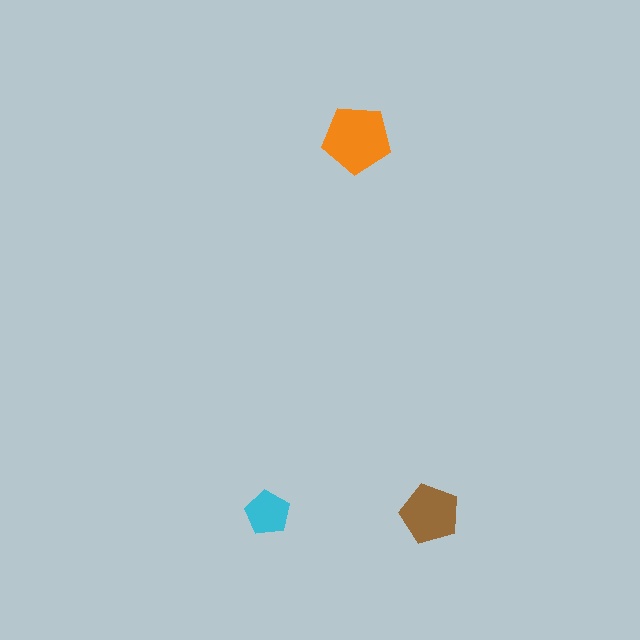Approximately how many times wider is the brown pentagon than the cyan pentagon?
About 1.5 times wider.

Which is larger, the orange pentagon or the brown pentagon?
The orange one.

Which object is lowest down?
The brown pentagon is bottommost.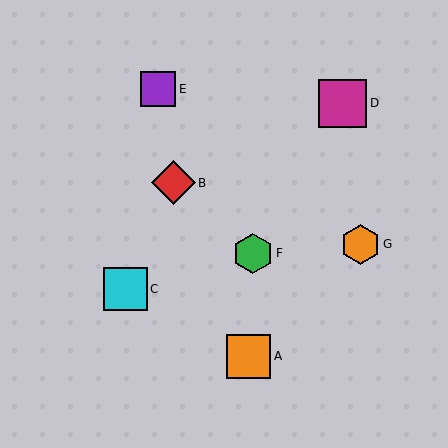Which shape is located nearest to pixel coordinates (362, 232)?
The orange hexagon (labeled G) at (360, 244) is nearest to that location.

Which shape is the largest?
The magenta square (labeled D) is the largest.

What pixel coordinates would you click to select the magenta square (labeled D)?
Click at (343, 103) to select the magenta square D.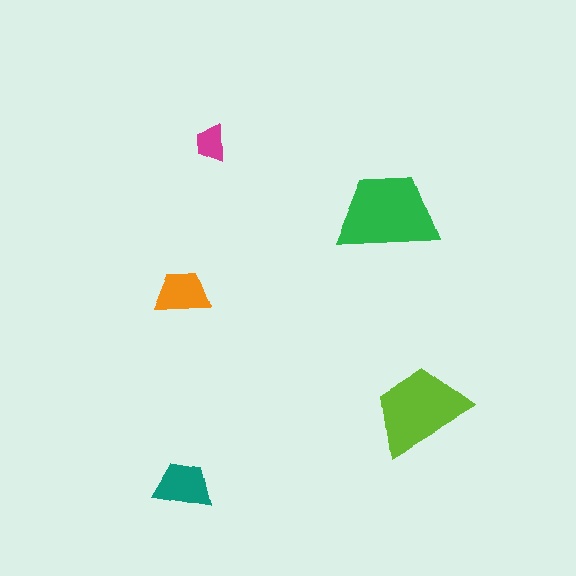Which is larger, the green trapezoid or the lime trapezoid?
The green one.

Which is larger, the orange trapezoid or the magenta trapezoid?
The orange one.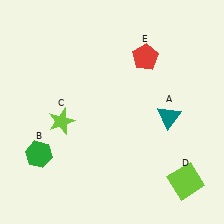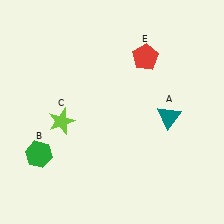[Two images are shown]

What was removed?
The lime square (D) was removed in Image 2.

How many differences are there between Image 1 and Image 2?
There is 1 difference between the two images.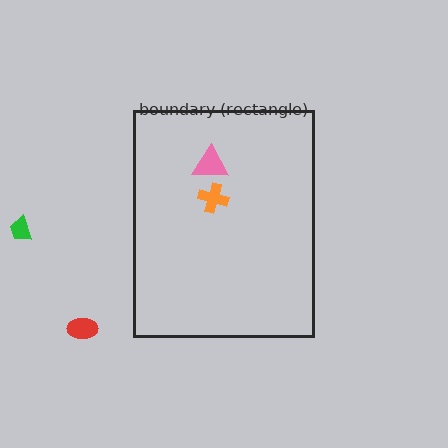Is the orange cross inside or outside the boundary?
Inside.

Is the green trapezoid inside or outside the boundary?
Outside.